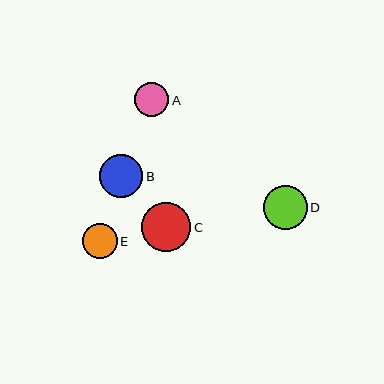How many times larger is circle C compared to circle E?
Circle C is approximately 1.4 times the size of circle E.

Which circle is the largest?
Circle C is the largest with a size of approximately 49 pixels.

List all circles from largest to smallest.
From largest to smallest: C, D, B, E, A.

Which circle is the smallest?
Circle A is the smallest with a size of approximately 35 pixels.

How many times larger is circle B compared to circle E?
Circle B is approximately 1.2 times the size of circle E.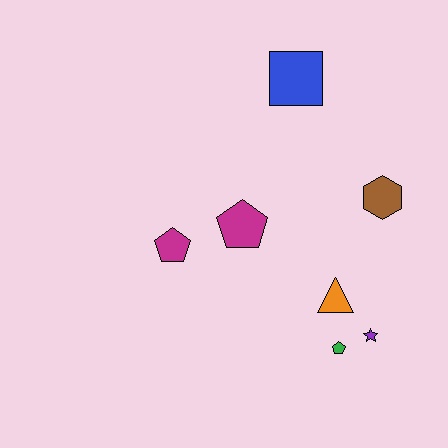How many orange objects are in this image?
There is 1 orange object.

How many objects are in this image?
There are 7 objects.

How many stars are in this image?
There is 1 star.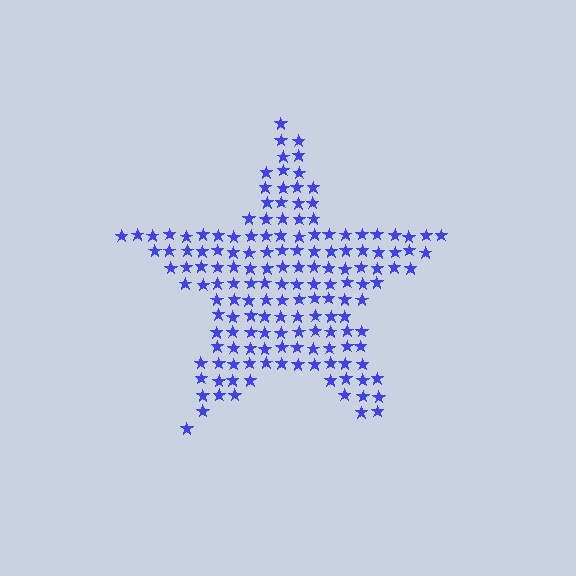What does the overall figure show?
The overall figure shows a star.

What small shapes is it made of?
It is made of small stars.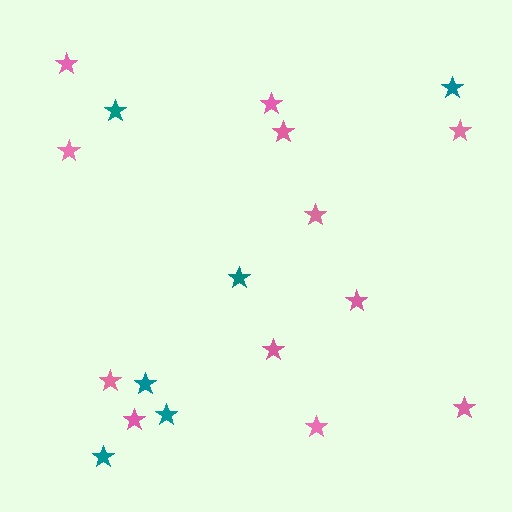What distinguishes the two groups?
There are 2 groups: one group of pink stars (12) and one group of teal stars (6).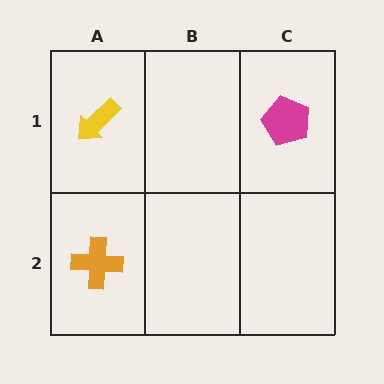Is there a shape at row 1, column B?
No, that cell is empty.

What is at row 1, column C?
A magenta pentagon.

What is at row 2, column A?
An orange cross.